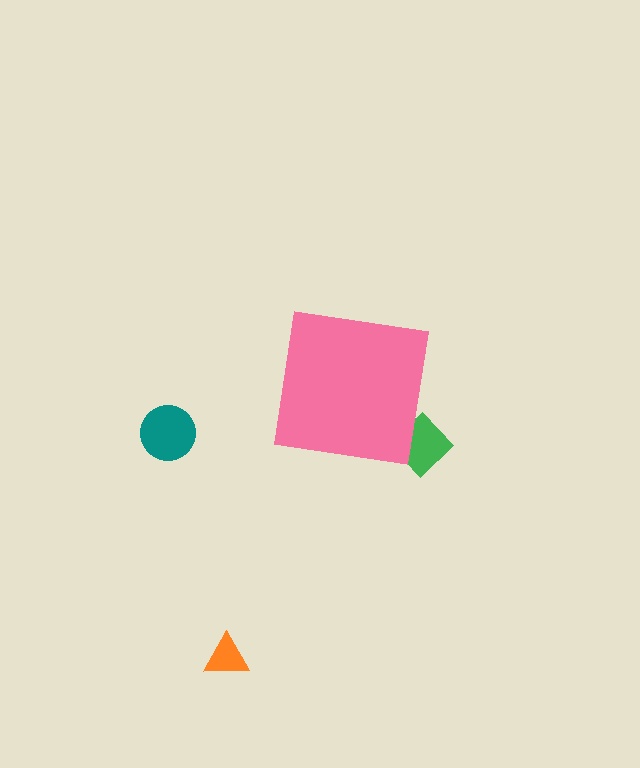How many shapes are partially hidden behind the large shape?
1 shape is partially hidden.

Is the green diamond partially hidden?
Yes, the green diamond is partially hidden behind the pink square.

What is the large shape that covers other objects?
A pink square.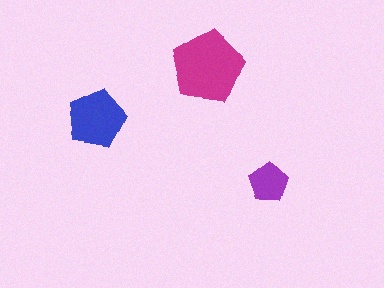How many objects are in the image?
There are 3 objects in the image.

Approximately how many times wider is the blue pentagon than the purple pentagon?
About 1.5 times wider.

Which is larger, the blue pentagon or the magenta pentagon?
The magenta one.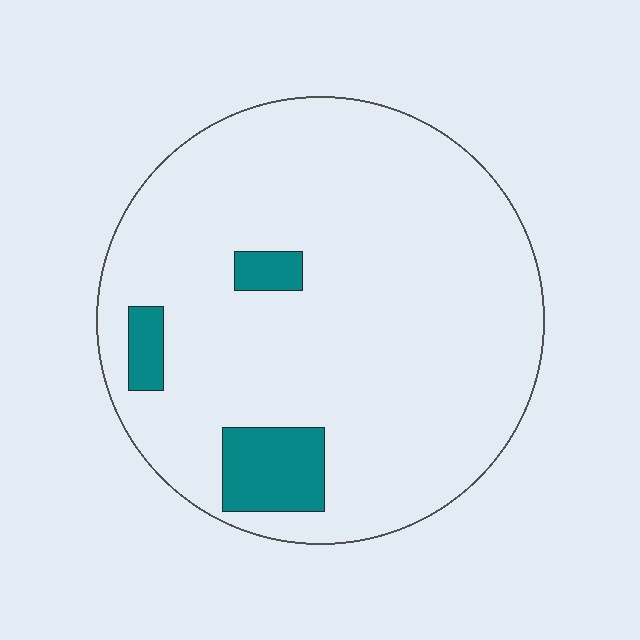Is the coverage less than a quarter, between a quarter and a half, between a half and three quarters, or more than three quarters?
Less than a quarter.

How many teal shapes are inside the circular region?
3.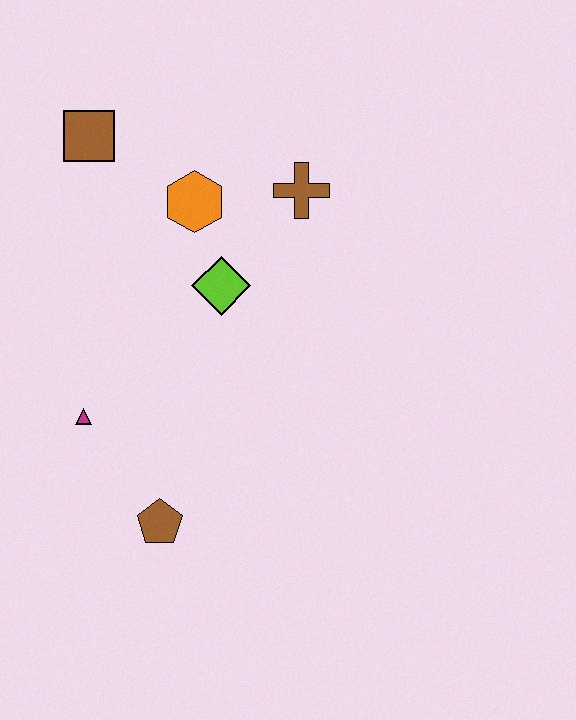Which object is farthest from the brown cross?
The brown pentagon is farthest from the brown cross.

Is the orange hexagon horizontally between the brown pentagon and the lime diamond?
Yes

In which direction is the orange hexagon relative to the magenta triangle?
The orange hexagon is above the magenta triangle.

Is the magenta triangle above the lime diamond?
No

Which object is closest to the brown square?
The orange hexagon is closest to the brown square.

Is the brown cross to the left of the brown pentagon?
No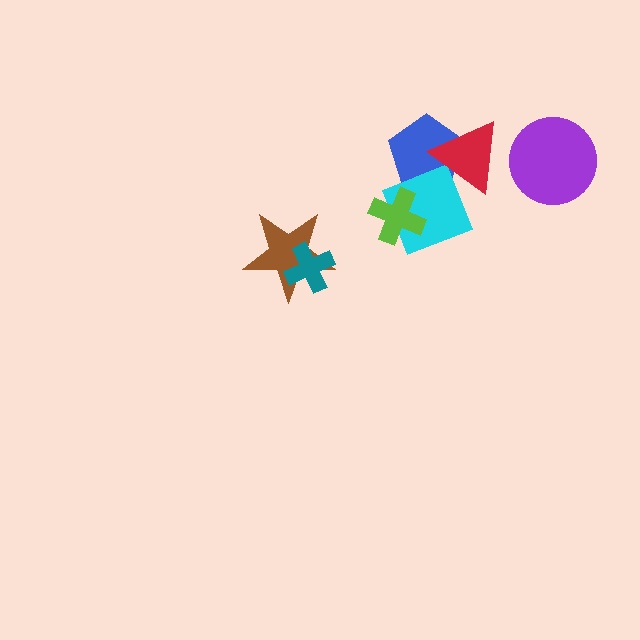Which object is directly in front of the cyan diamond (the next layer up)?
The lime cross is directly in front of the cyan diamond.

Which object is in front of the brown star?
The teal cross is in front of the brown star.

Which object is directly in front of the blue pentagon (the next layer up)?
The cyan diamond is directly in front of the blue pentagon.